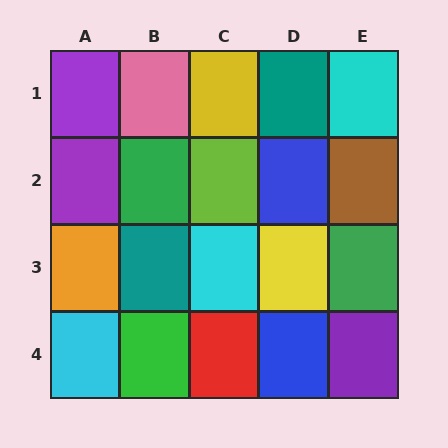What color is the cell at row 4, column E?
Purple.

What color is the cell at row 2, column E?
Brown.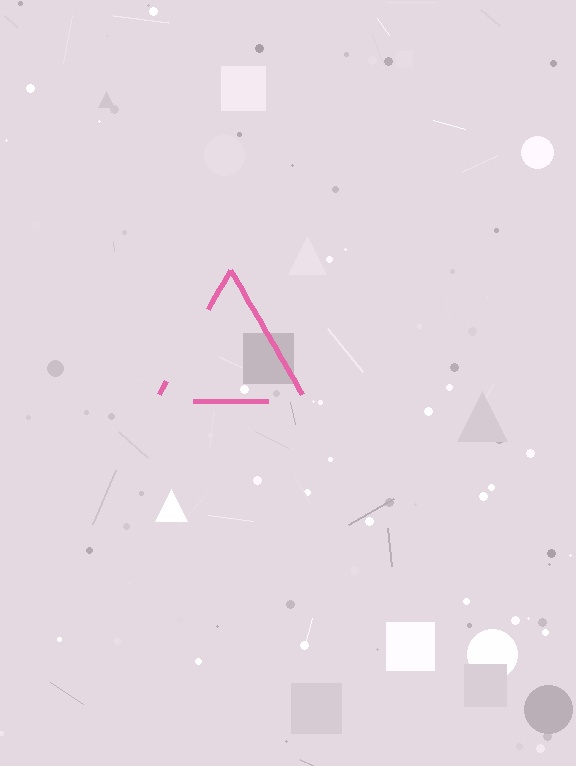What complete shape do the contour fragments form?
The contour fragments form a triangle.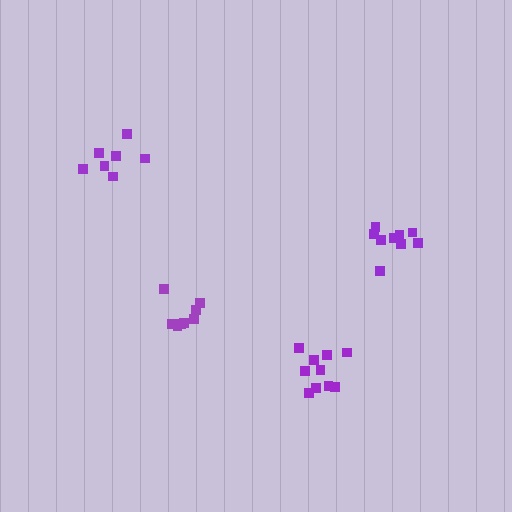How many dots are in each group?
Group 1: 7 dots, Group 2: 8 dots, Group 3: 10 dots, Group 4: 10 dots (35 total).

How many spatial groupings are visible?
There are 4 spatial groupings.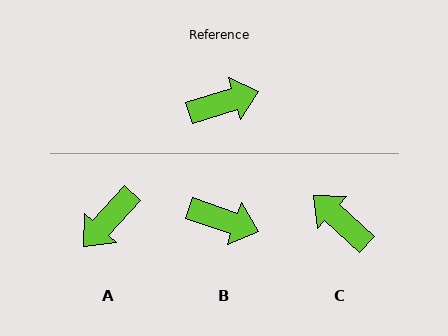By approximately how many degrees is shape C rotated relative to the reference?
Approximately 120 degrees counter-clockwise.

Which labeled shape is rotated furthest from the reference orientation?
A, about 149 degrees away.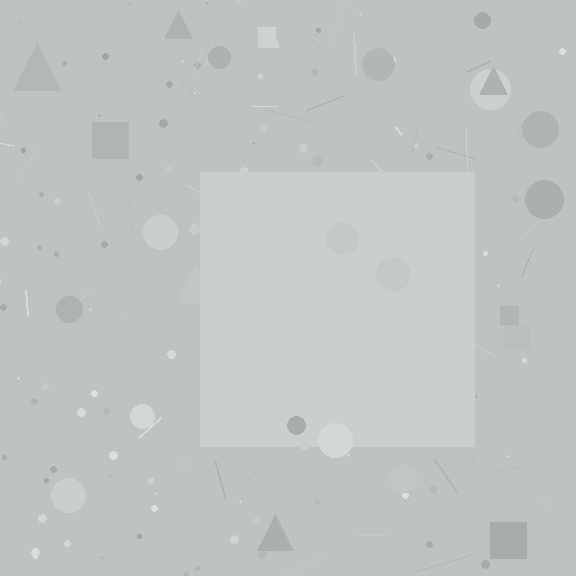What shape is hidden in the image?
A square is hidden in the image.